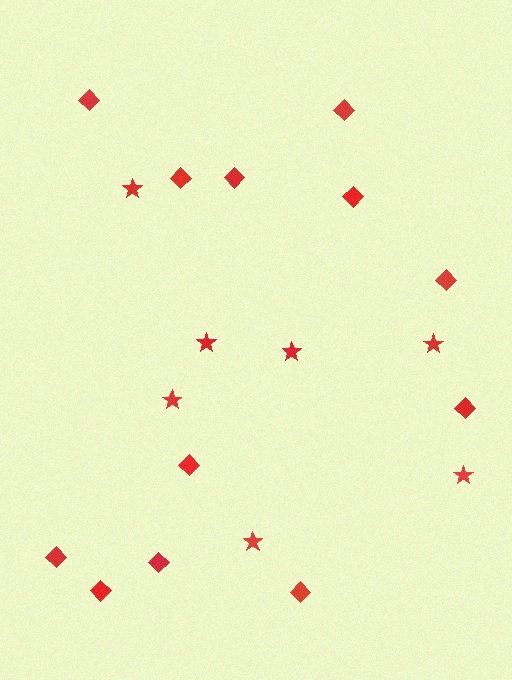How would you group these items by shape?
There are 2 groups: one group of diamonds (12) and one group of stars (7).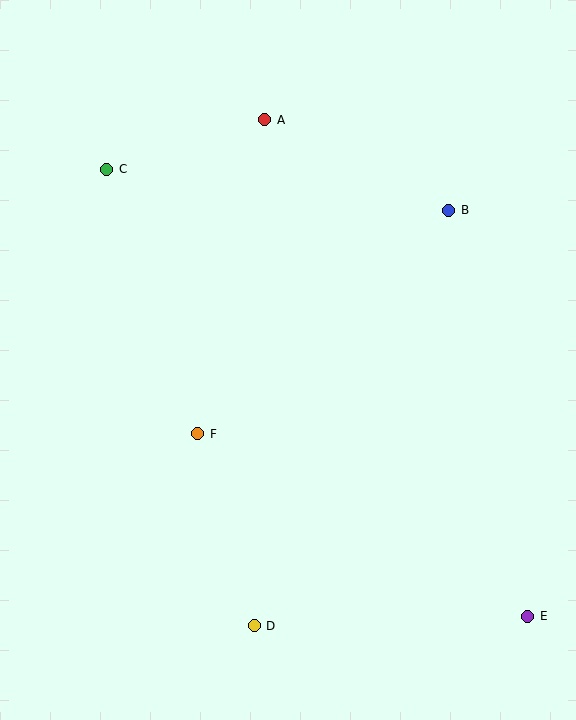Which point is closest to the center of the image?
Point F at (198, 434) is closest to the center.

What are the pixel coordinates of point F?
Point F is at (198, 434).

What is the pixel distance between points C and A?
The distance between C and A is 165 pixels.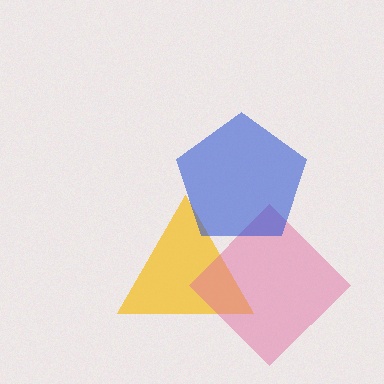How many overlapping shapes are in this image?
There are 3 overlapping shapes in the image.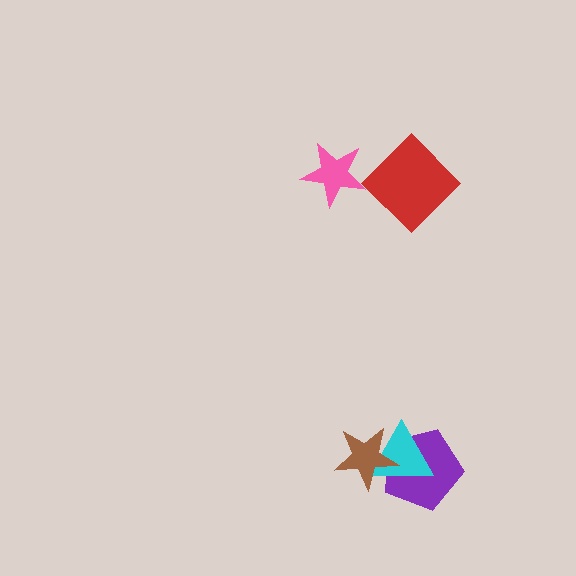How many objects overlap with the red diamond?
0 objects overlap with the red diamond.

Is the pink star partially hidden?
No, no other shape covers it.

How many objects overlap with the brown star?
2 objects overlap with the brown star.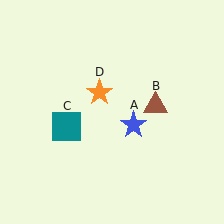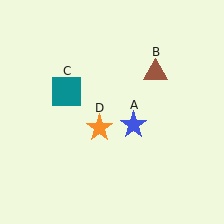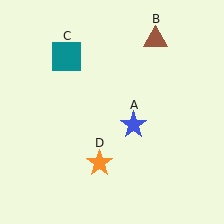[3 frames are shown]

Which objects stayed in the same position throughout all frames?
Blue star (object A) remained stationary.